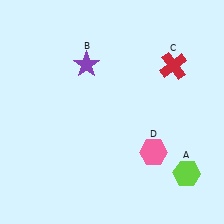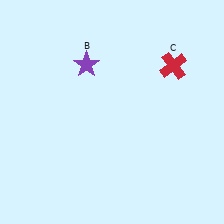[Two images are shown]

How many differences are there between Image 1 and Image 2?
There are 2 differences between the two images.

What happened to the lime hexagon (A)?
The lime hexagon (A) was removed in Image 2. It was in the bottom-right area of Image 1.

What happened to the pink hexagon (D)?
The pink hexagon (D) was removed in Image 2. It was in the bottom-right area of Image 1.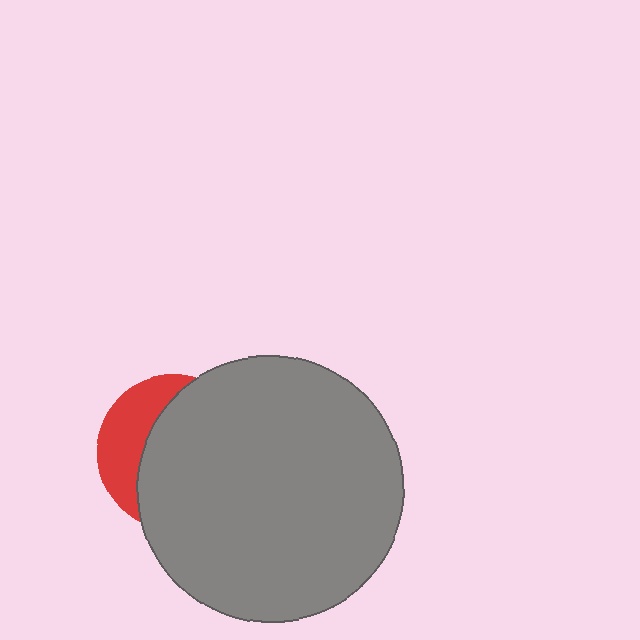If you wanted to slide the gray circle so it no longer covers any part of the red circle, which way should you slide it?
Slide it right — that is the most direct way to separate the two shapes.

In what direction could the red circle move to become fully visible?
The red circle could move left. That would shift it out from behind the gray circle entirely.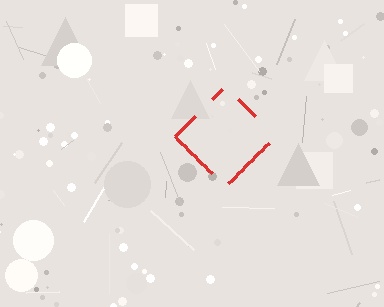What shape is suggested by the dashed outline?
The dashed outline suggests a diamond.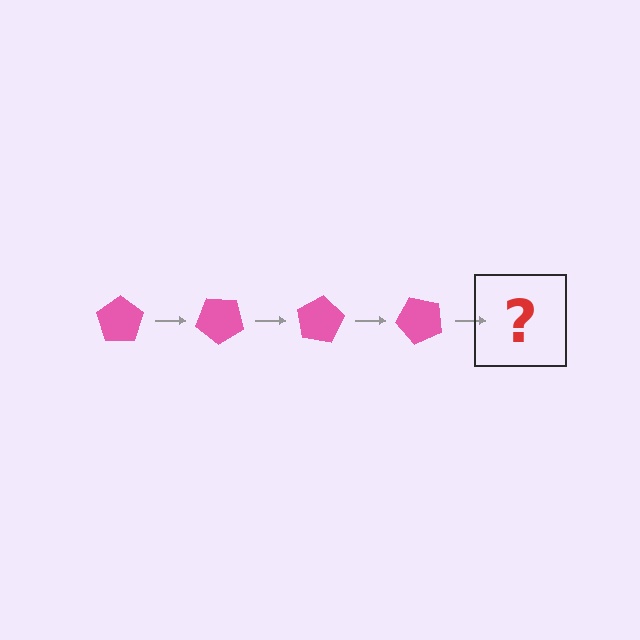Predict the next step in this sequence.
The next step is a pink pentagon rotated 160 degrees.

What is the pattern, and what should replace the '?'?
The pattern is that the pentagon rotates 40 degrees each step. The '?' should be a pink pentagon rotated 160 degrees.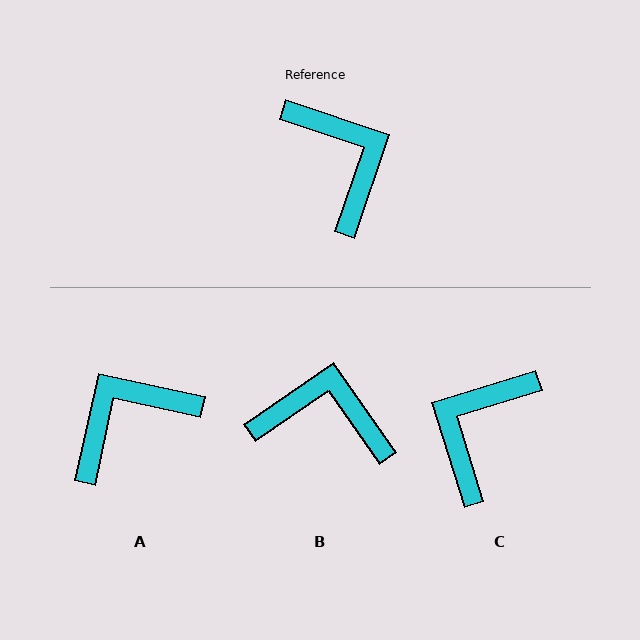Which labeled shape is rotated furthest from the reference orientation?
C, about 126 degrees away.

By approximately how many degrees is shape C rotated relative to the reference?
Approximately 126 degrees counter-clockwise.